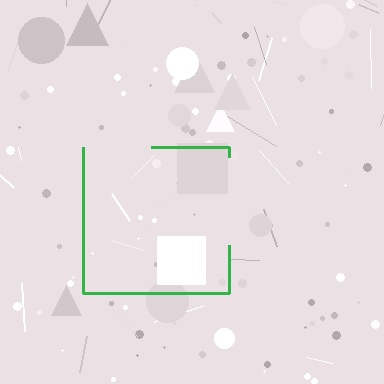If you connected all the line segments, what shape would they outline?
They would outline a square.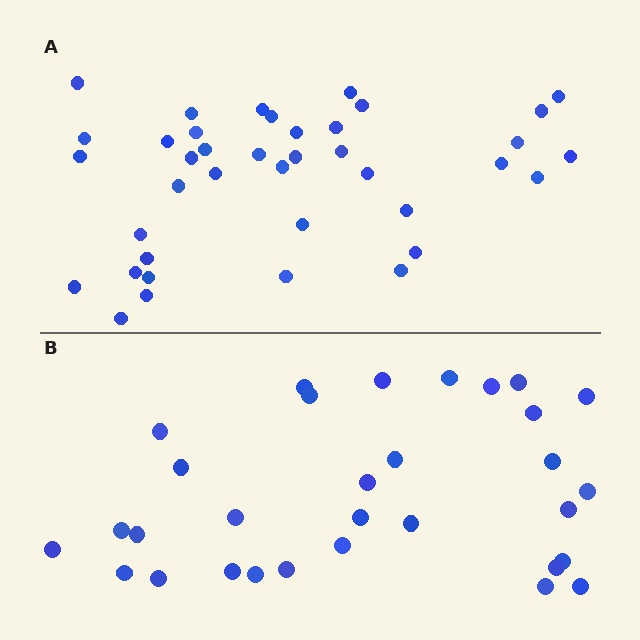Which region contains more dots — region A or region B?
Region A (the top region) has more dots.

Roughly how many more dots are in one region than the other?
Region A has roughly 8 or so more dots than region B.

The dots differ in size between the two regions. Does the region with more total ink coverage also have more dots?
No. Region B has more total ink coverage because its dots are larger, but region A actually contains more individual dots. Total area can be misleading — the number of items is what matters here.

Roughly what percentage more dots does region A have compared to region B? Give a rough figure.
About 25% more.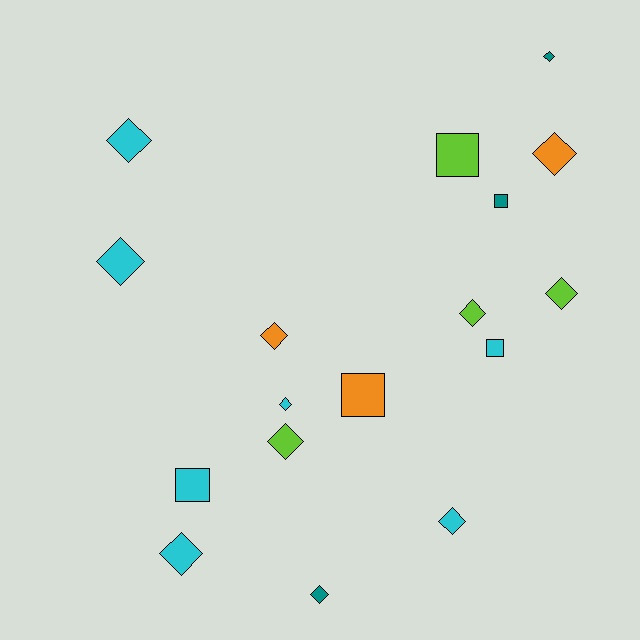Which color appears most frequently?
Cyan, with 7 objects.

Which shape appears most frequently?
Diamond, with 12 objects.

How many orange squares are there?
There is 1 orange square.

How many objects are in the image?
There are 17 objects.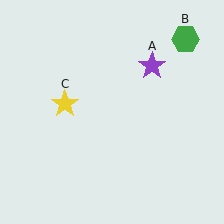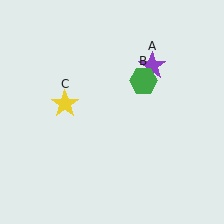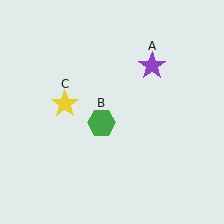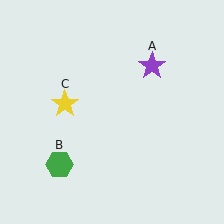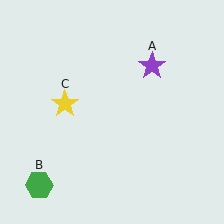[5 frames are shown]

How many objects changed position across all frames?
1 object changed position: green hexagon (object B).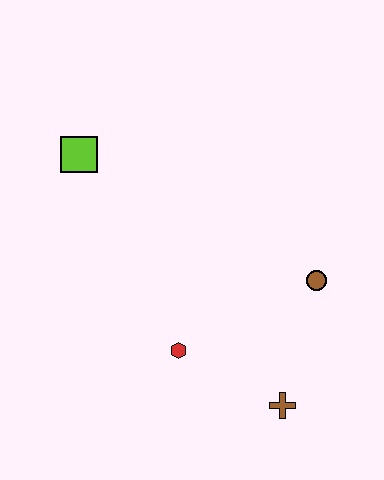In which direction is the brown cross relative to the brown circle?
The brown cross is below the brown circle.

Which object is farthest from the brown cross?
The lime square is farthest from the brown cross.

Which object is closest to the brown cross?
The red hexagon is closest to the brown cross.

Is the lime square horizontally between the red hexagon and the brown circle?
No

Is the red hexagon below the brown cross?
No